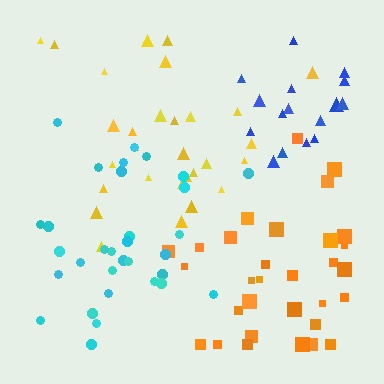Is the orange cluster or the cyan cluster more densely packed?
Cyan.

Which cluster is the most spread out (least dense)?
Orange.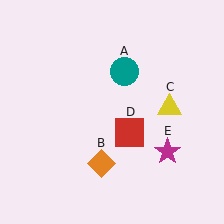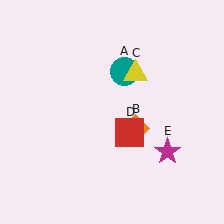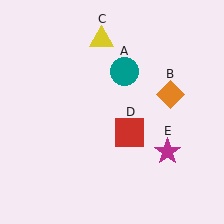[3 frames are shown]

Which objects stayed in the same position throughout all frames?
Teal circle (object A) and red square (object D) and magenta star (object E) remained stationary.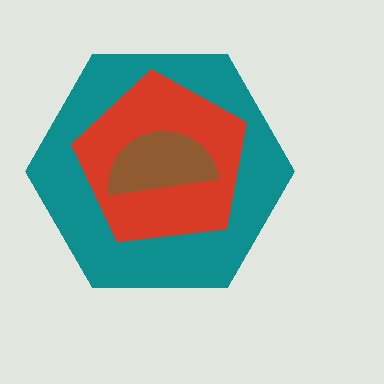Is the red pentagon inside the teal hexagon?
Yes.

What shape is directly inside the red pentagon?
The brown semicircle.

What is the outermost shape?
The teal hexagon.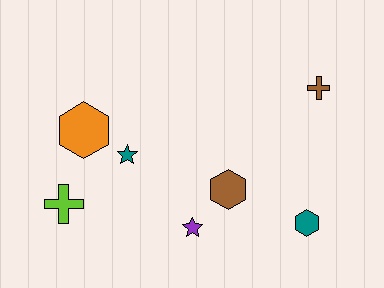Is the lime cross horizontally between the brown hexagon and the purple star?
No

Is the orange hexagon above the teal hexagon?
Yes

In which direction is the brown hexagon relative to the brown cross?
The brown hexagon is below the brown cross.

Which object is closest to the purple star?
The brown hexagon is closest to the purple star.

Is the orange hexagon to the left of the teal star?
Yes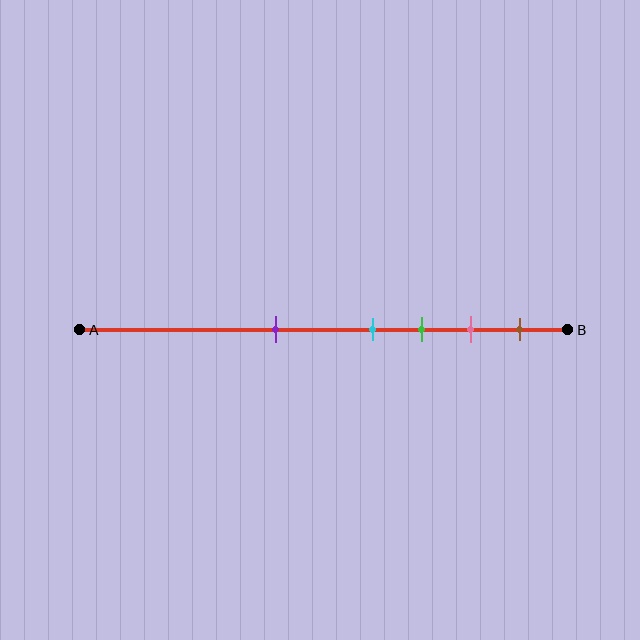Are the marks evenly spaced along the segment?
No, the marks are not evenly spaced.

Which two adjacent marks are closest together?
The cyan and green marks are the closest adjacent pair.